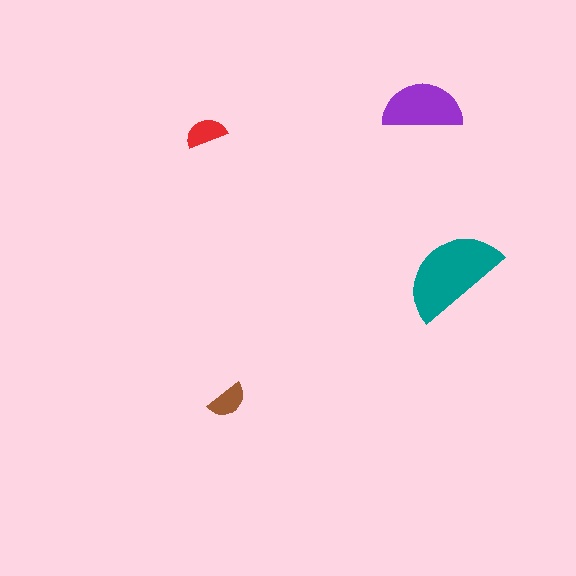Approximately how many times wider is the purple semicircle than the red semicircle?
About 2 times wider.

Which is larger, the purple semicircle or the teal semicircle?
The teal one.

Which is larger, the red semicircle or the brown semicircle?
The red one.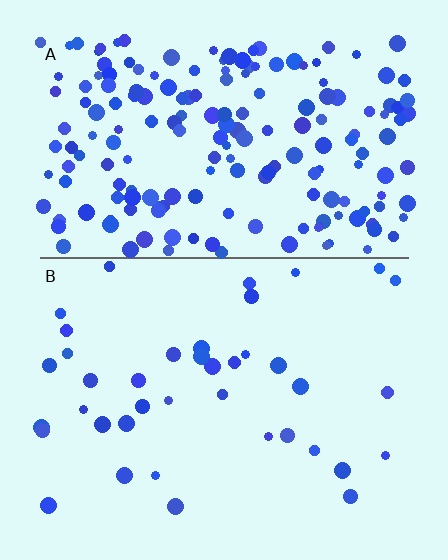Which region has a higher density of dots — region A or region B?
A (the top).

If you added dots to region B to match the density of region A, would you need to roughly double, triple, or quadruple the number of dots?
Approximately quadruple.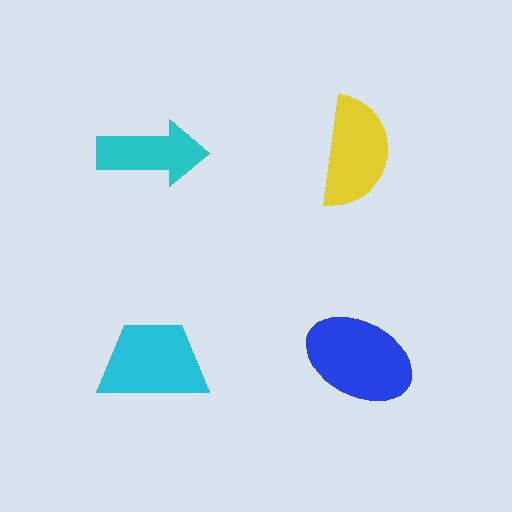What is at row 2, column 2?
A blue ellipse.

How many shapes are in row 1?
2 shapes.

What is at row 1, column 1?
A cyan arrow.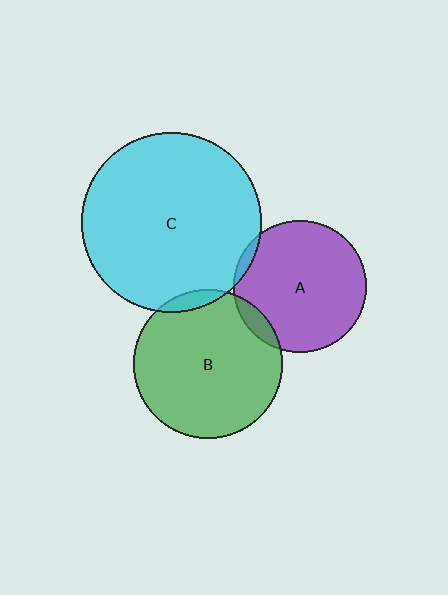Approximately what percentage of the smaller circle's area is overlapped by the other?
Approximately 5%.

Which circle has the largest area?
Circle C (cyan).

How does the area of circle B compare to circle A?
Approximately 1.3 times.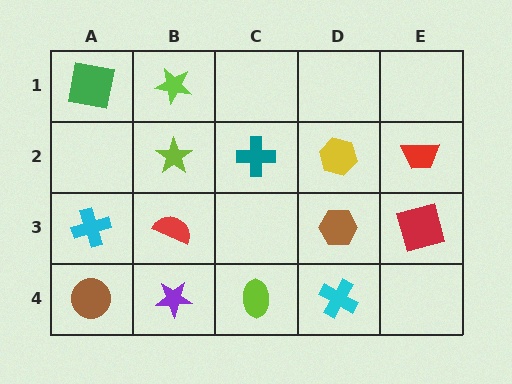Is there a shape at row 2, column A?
No, that cell is empty.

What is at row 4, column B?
A purple star.